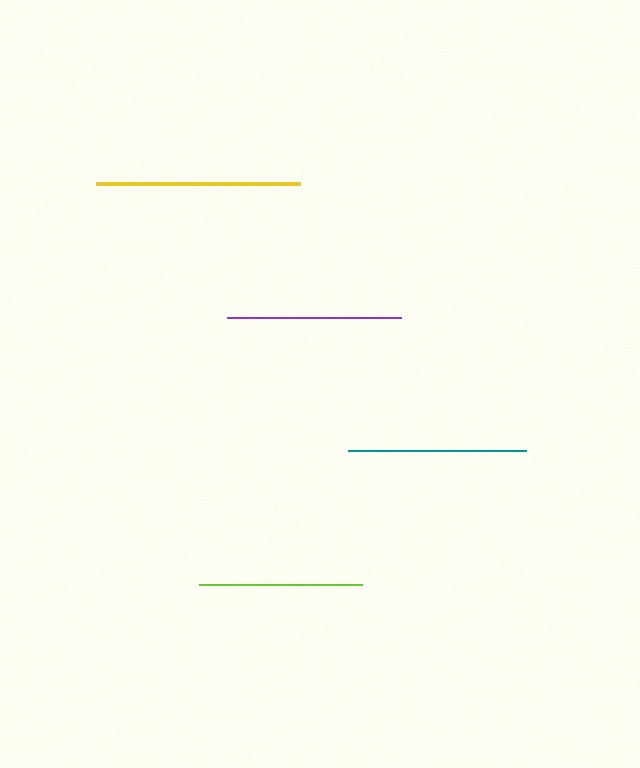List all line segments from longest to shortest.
From longest to shortest: yellow, teal, purple, lime.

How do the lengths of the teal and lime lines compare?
The teal and lime lines are approximately the same length.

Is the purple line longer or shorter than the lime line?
The purple line is longer than the lime line.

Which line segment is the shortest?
The lime line is the shortest at approximately 163 pixels.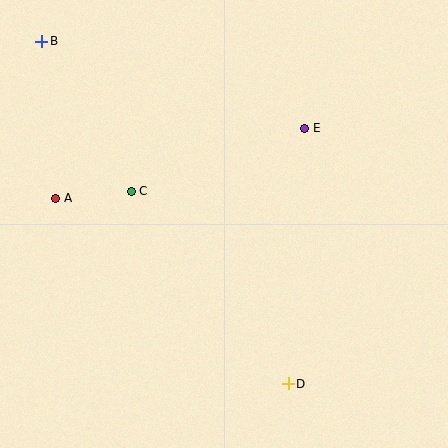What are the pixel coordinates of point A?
Point A is at (56, 198).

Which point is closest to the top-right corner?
Point E is closest to the top-right corner.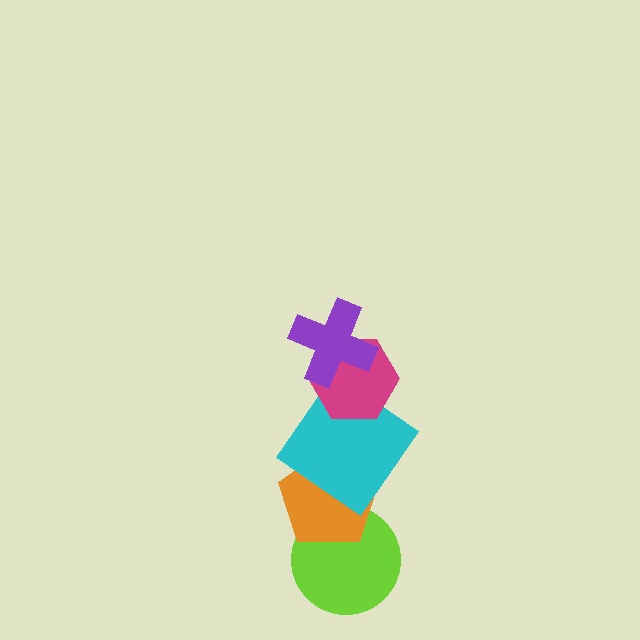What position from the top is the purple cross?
The purple cross is 1st from the top.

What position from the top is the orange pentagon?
The orange pentagon is 4th from the top.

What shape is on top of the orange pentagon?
The cyan diamond is on top of the orange pentagon.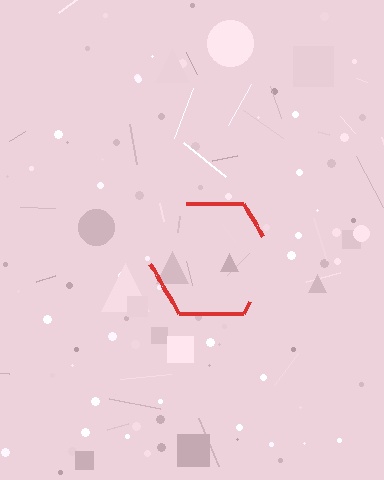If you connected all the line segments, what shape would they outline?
They would outline a hexagon.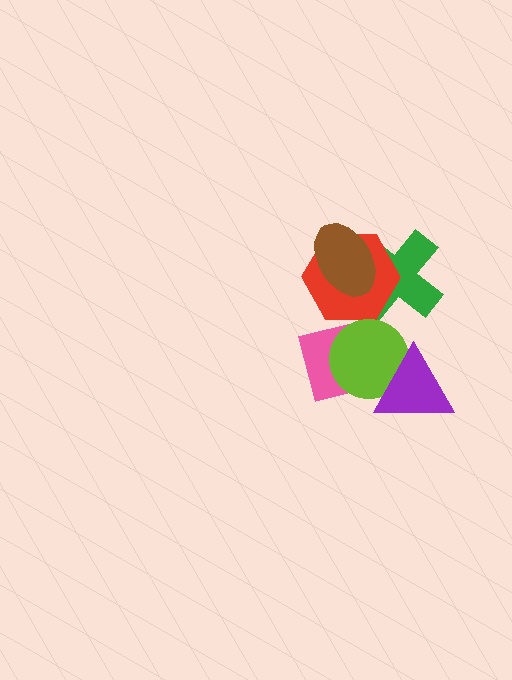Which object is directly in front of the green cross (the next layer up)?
The red hexagon is directly in front of the green cross.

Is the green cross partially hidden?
Yes, it is partially covered by another shape.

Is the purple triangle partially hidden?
No, no other shape covers it.